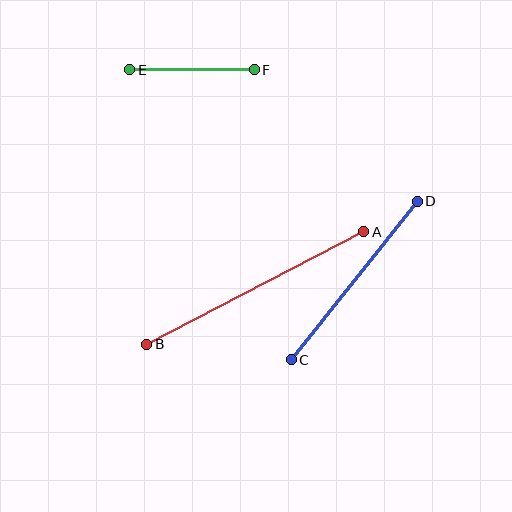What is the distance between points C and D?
The distance is approximately 203 pixels.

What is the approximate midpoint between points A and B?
The midpoint is at approximately (255, 288) pixels.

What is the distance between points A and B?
The distance is approximately 244 pixels.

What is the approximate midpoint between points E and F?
The midpoint is at approximately (192, 70) pixels.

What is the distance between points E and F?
The distance is approximately 124 pixels.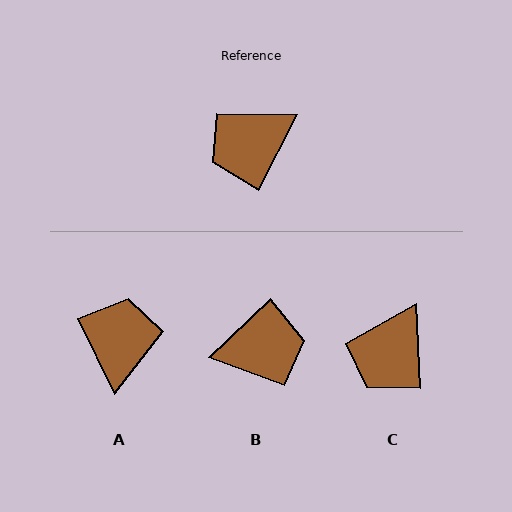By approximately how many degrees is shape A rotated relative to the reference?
Approximately 127 degrees clockwise.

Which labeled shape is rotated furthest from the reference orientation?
B, about 161 degrees away.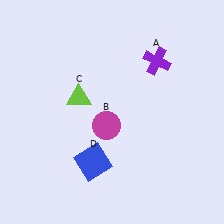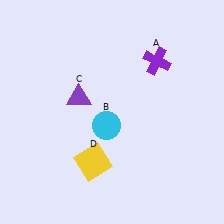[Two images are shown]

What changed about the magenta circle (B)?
In Image 1, B is magenta. In Image 2, it changed to cyan.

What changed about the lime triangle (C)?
In Image 1, C is lime. In Image 2, it changed to purple.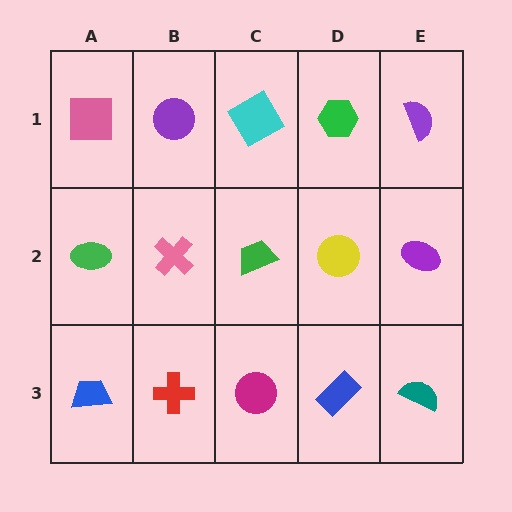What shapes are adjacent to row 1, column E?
A purple ellipse (row 2, column E), a green hexagon (row 1, column D).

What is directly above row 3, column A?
A green ellipse.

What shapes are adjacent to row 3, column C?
A green trapezoid (row 2, column C), a red cross (row 3, column B), a blue rectangle (row 3, column D).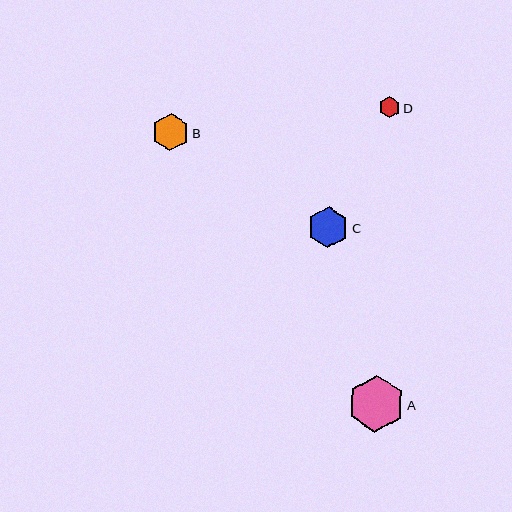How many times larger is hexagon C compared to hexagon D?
Hexagon C is approximately 1.9 times the size of hexagon D.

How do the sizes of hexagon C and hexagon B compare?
Hexagon C and hexagon B are approximately the same size.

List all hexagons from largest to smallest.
From largest to smallest: A, C, B, D.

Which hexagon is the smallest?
Hexagon D is the smallest with a size of approximately 21 pixels.